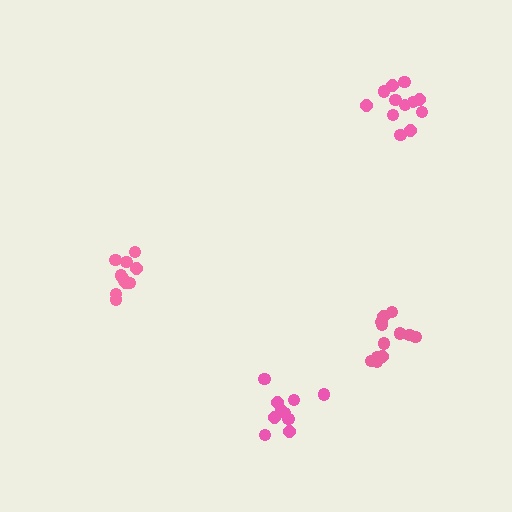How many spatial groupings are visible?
There are 4 spatial groupings.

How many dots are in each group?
Group 1: 10 dots, Group 2: 10 dots, Group 3: 12 dots, Group 4: 12 dots (44 total).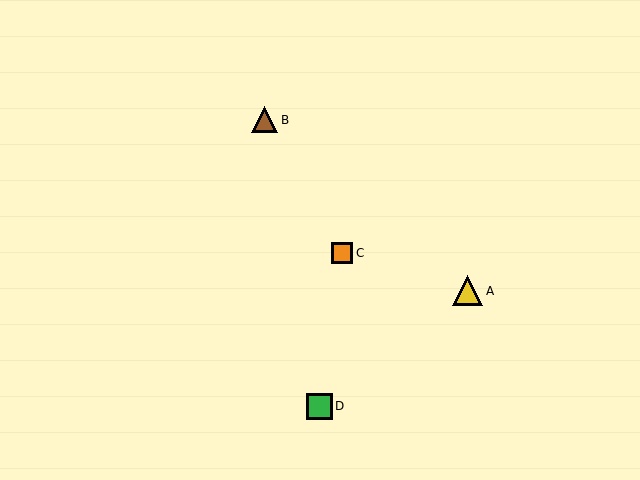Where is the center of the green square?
The center of the green square is at (319, 406).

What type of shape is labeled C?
Shape C is an orange square.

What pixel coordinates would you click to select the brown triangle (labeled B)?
Click at (265, 120) to select the brown triangle B.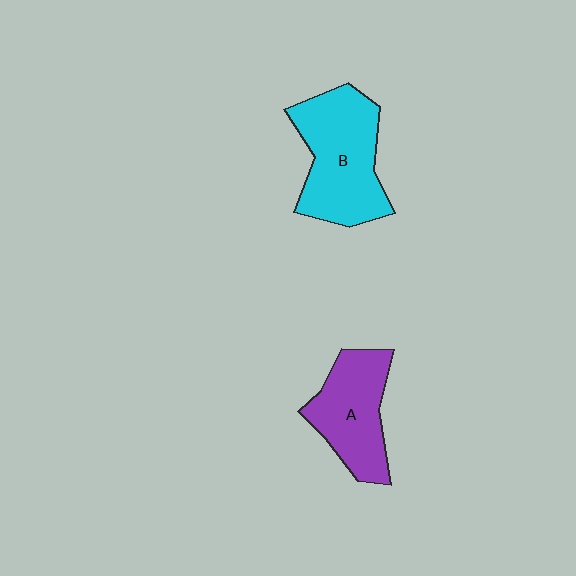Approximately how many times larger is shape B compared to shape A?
Approximately 1.3 times.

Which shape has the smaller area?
Shape A (purple).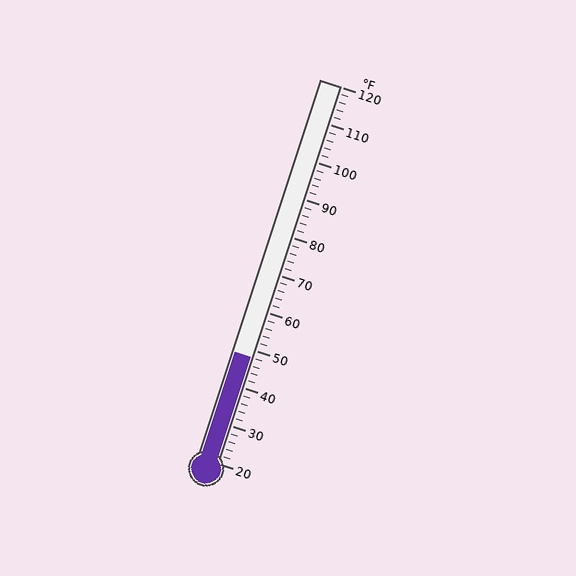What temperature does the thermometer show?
The thermometer shows approximately 48°F.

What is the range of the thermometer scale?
The thermometer scale ranges from 20°F to 120°F.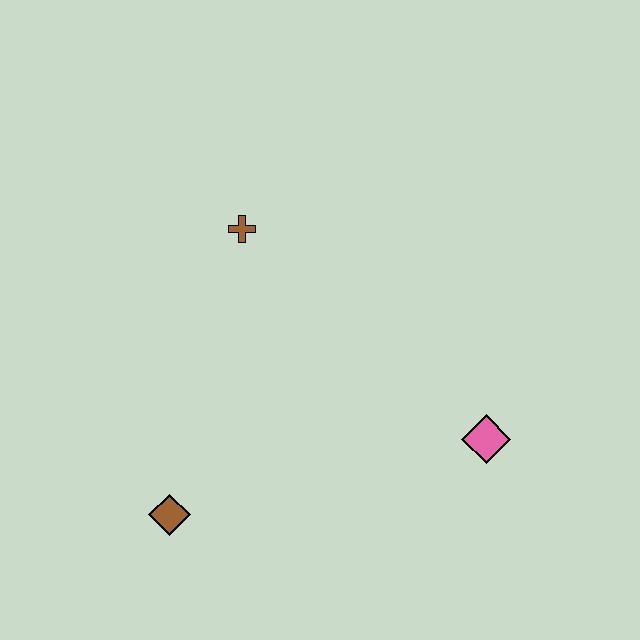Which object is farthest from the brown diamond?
The pink diamond is farthest from the brown diamond.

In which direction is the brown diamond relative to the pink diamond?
The brown diamond is to the left of the pink diamond.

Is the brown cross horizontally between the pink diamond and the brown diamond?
Yes